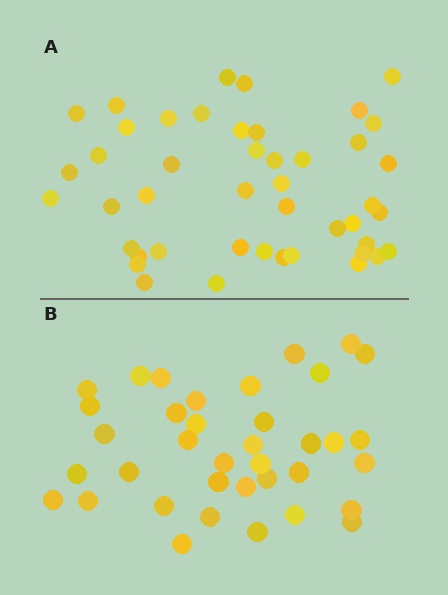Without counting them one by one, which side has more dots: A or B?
Region A (the top region) has more dots.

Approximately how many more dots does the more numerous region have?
Region A has roughly 8 or so more dots than region B.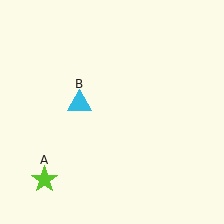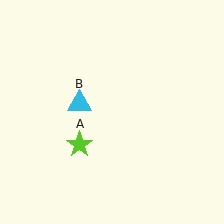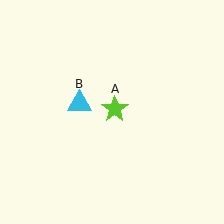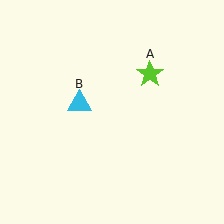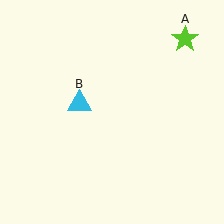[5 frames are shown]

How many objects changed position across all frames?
1 object changed position: lime star (object A).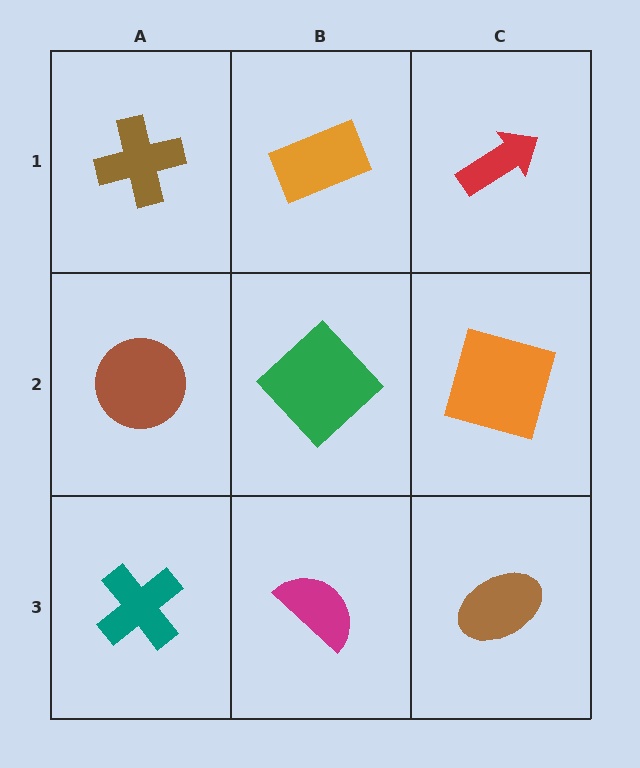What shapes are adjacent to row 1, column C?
An orange square (row 2, column C), an orange rectangle (row 1, column B).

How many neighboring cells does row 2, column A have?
3.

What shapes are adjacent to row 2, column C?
A red arrow (row 1, column C), a brown ellipse (row 3, column C), a green diamond (row 2, column B).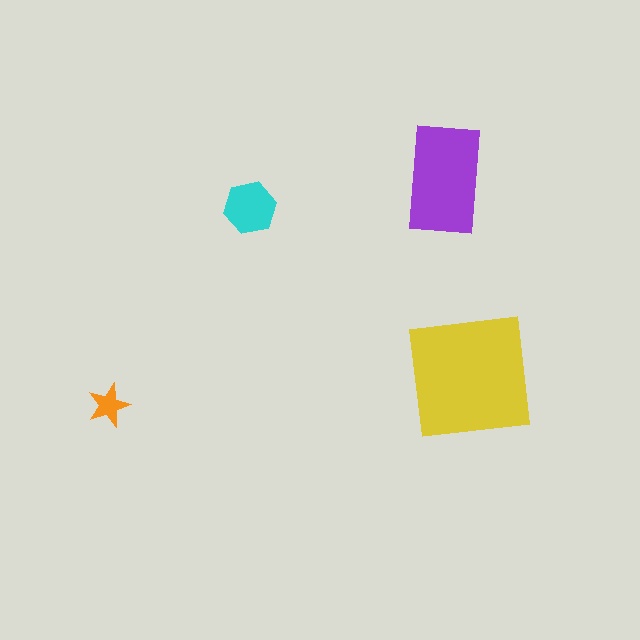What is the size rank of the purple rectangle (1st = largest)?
2nd.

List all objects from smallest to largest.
The orange star, the cyan hexagon, the purple rectangle, the yellow square.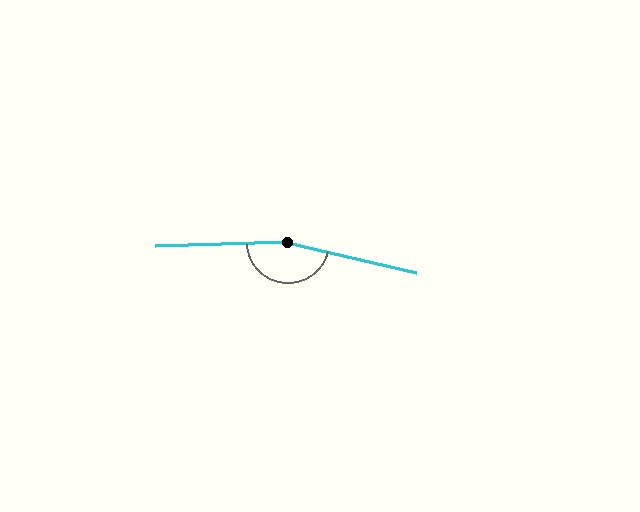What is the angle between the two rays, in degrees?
Approximately 165 degrees.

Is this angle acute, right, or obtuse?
It is obtuse.